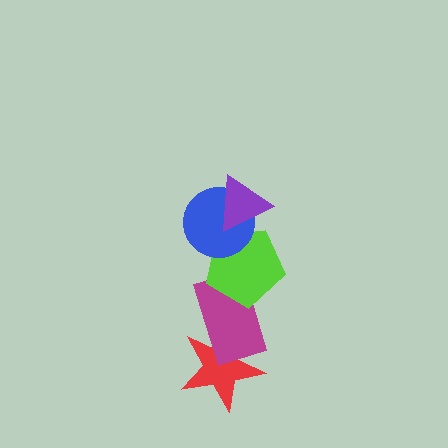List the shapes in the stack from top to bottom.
From top to bottom: the purple triangle, the blue circle, the lime pentagon, the magenta rectangle, the red star.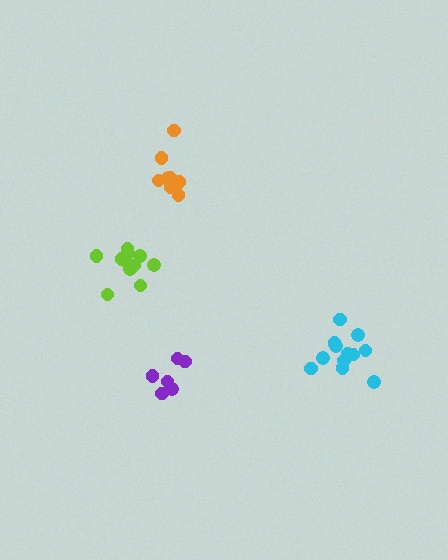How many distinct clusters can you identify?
There are 4 distinct clusters.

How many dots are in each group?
Group 1: 8 dots, Group 2: 11 dots, Group 3: 12 dots, Group 4: 6 dots (37 total).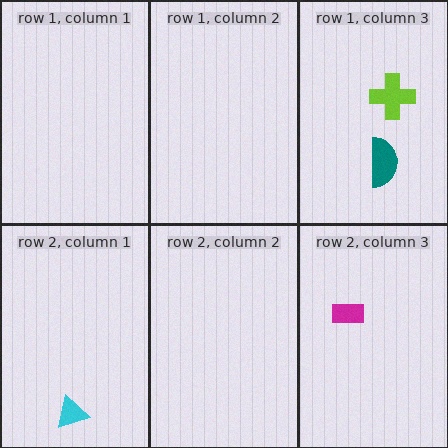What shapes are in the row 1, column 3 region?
The lime cross, the teal semicircle.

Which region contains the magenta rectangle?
The row 2, column 3 region.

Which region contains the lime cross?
The row 1, column 3 region.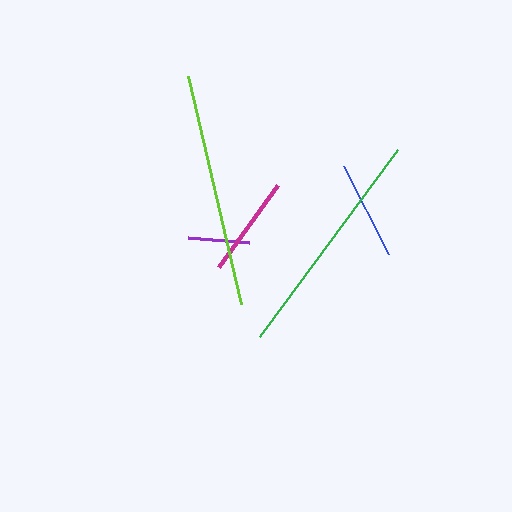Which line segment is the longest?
The lime line is the longest at approximately 234 pixels.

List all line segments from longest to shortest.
From longest to shortest: lime, green, magenta, blue, purple.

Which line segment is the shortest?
The purple line is the shortest at approximately 61 pixels.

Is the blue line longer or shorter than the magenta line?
The magenta line is longer than the blue line.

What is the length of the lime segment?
The lime segment is approximately 234 pixels long.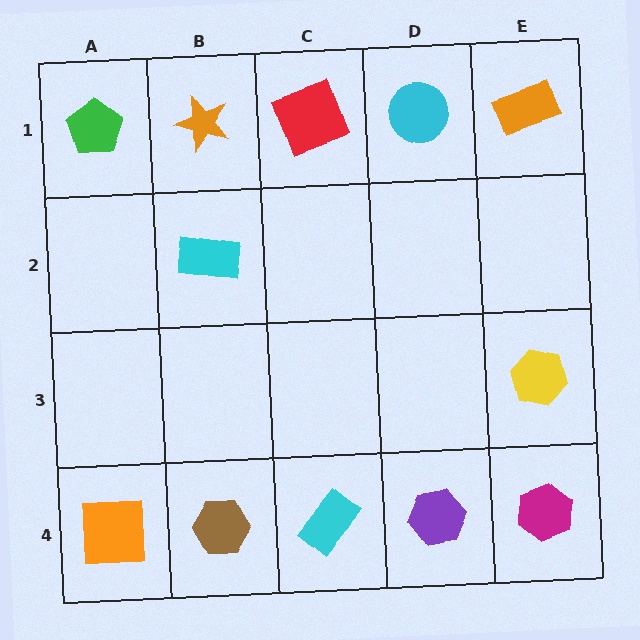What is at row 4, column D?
A purple hexagon.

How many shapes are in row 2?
1 shape.